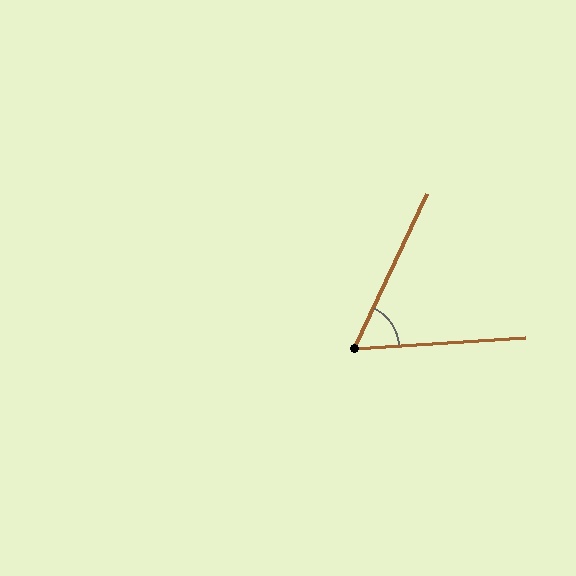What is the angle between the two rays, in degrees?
Approximately 61 degrees.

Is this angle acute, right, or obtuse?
It is acute.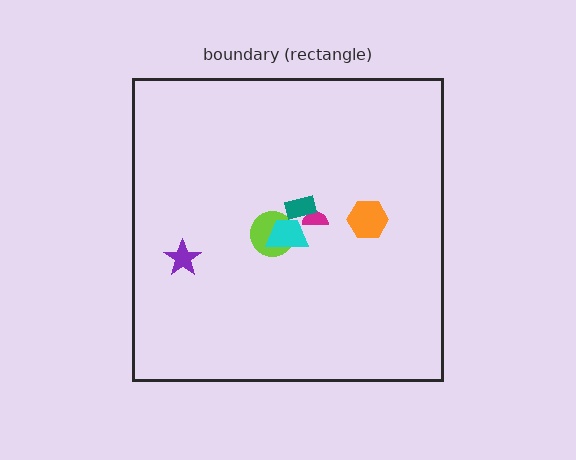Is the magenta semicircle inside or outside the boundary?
Inside.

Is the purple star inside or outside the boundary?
Inside.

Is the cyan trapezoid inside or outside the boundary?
Inside.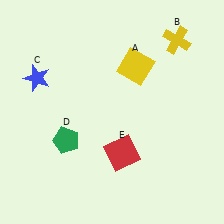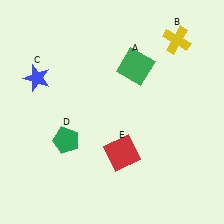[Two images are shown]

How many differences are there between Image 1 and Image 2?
There is 1 difference between the two images.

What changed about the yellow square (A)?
In Image 1, A is yellow. In Image 2, it changed to green.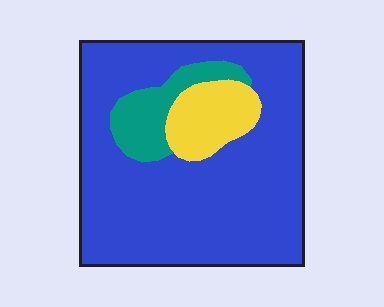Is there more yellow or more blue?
Blue.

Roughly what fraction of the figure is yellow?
Yellow covers roughly 10% of the figure.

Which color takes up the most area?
Blue, at roughly 80%.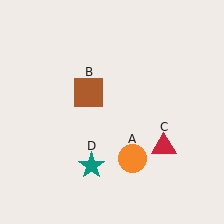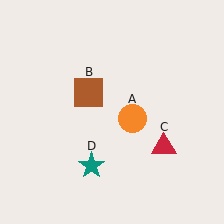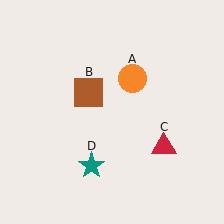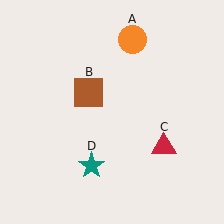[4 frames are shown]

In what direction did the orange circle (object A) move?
The orange circle (object A) moved up.